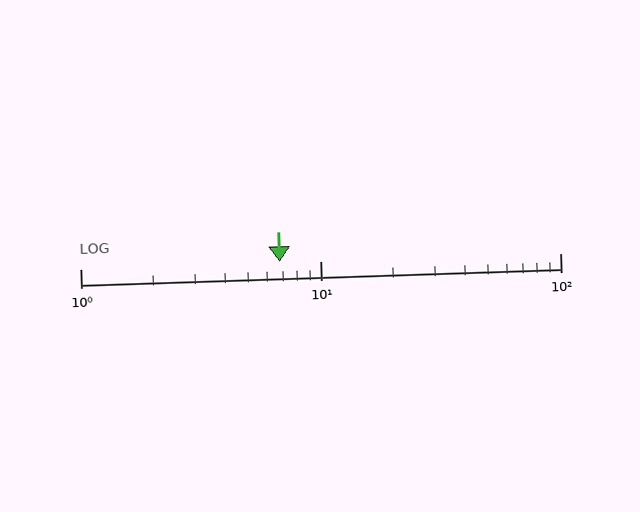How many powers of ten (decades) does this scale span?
The scale spans 2 decades, from 1 to 100.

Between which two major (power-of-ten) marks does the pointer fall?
The pointer is between 1 and 10.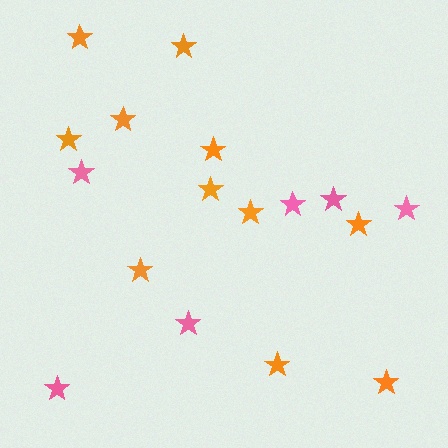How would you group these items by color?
There are 2 groups: one group of pink stars (6) and one group of orange stars (11).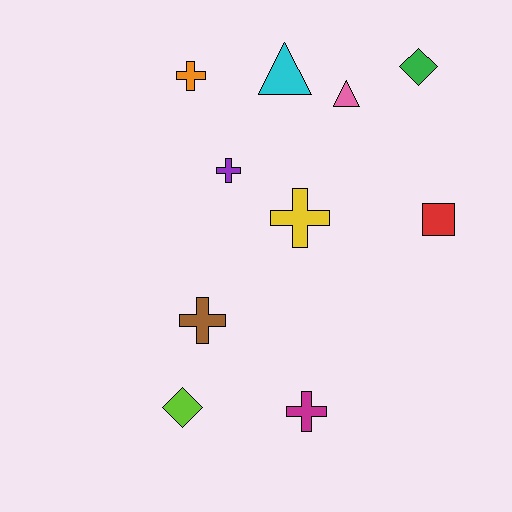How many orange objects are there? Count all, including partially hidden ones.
There is 1 orange object.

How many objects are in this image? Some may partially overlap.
There are 10 objects.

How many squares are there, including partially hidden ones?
There is 1 square.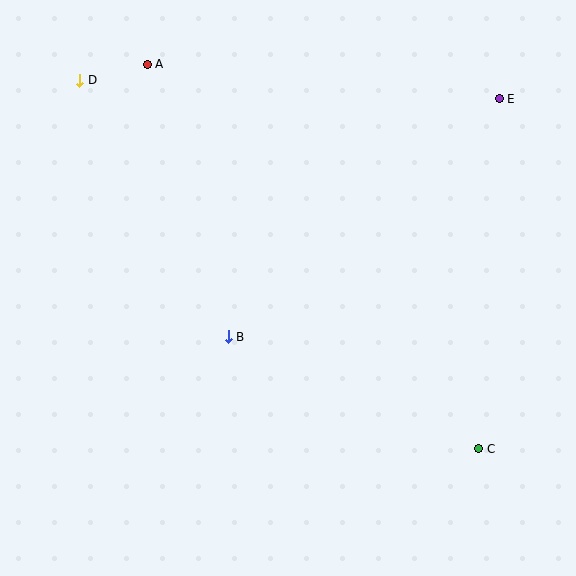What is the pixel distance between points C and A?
The distance between C and A is 507 pixels.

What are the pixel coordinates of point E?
Point E is at (499, 99).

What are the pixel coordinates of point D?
Point D is at (80, 80).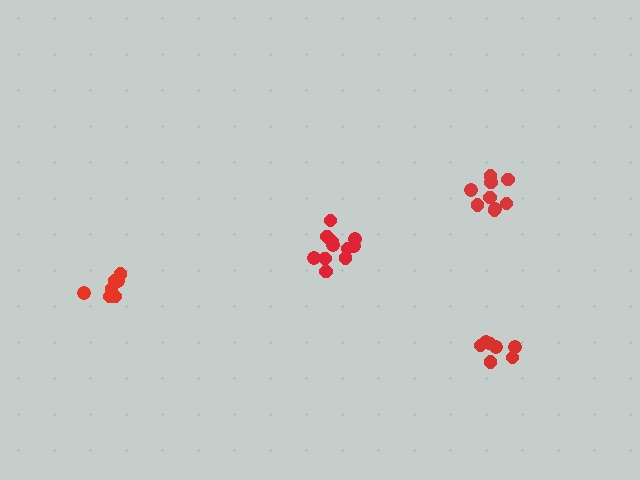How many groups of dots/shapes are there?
There are 4 groups.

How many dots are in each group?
Group 1: 7 dots, Group 2: 11 dots, Group 3: 7 dots, Group 4: 9 dots (34 total).